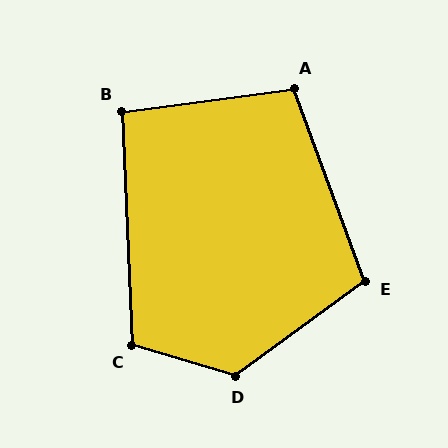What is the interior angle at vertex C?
Approximately 109 degrees (obtuse).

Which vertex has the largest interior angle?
D, at approximately 127 degrees.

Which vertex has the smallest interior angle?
B, at approximately 95 degrees.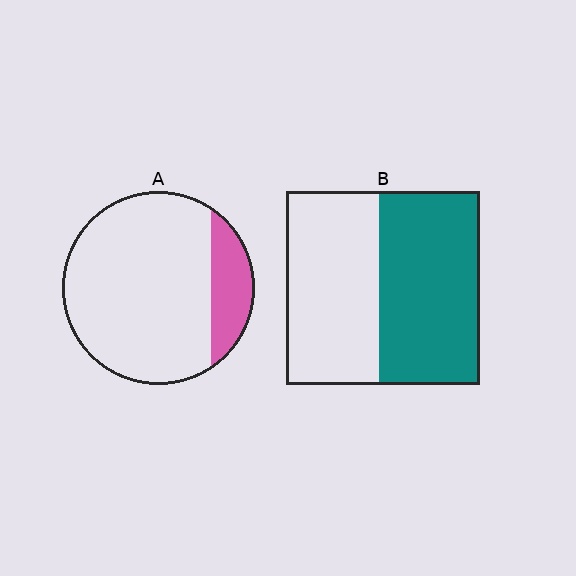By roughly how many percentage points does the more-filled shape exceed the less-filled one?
By roughly 35 percentage points (B over A).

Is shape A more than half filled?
No.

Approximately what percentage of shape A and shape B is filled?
A is approximately 15% and B is approximately 50%.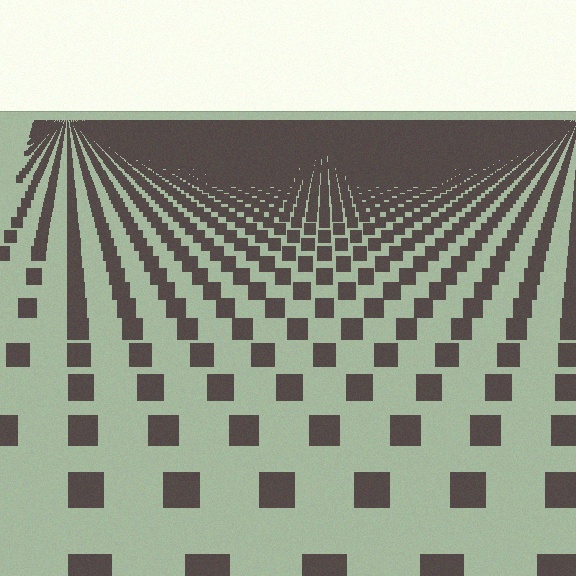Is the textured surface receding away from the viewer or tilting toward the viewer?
The surface is receding away from the viewer. Texture elements get smaller and denser toward the top.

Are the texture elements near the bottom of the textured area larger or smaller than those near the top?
Larger. Near the bottom, elements are closer to the viewer and appear at a bigger on-screen size.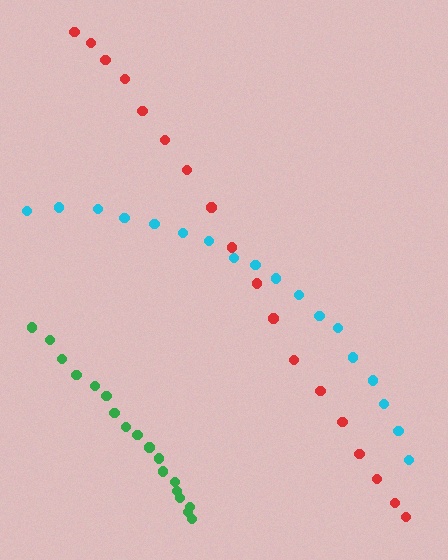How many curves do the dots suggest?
There are 3 distinct paths.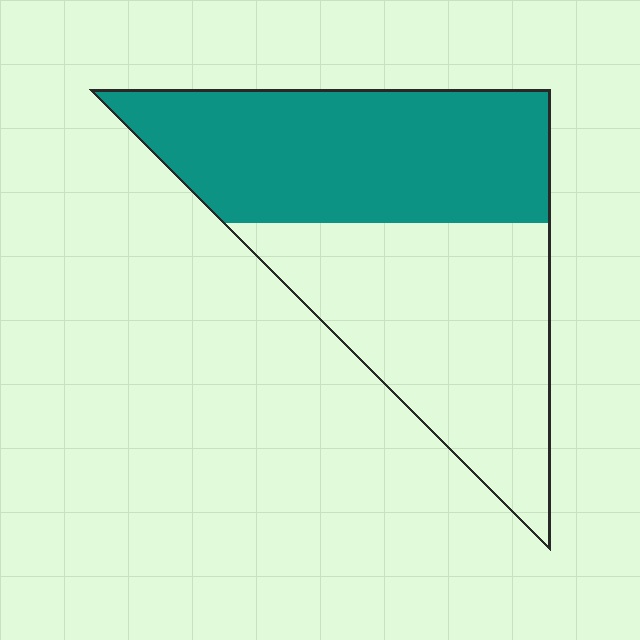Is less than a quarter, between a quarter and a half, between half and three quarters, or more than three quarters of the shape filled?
Between a quarter and a half.